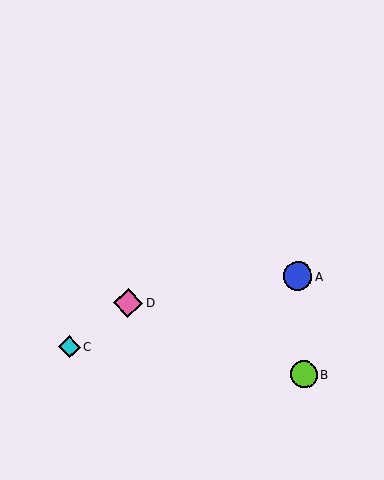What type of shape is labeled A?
Shape A is a blue circle.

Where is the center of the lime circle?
The center of the lime circle is at (304, 374).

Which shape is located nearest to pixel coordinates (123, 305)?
The pink diamond (labeled D) at (128, 303) is nearest to that location.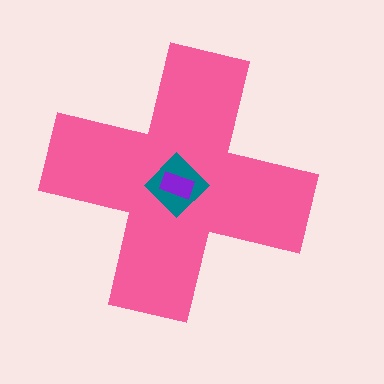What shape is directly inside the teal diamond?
The purple rectangle.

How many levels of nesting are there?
3.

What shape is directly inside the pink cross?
The teal diamond.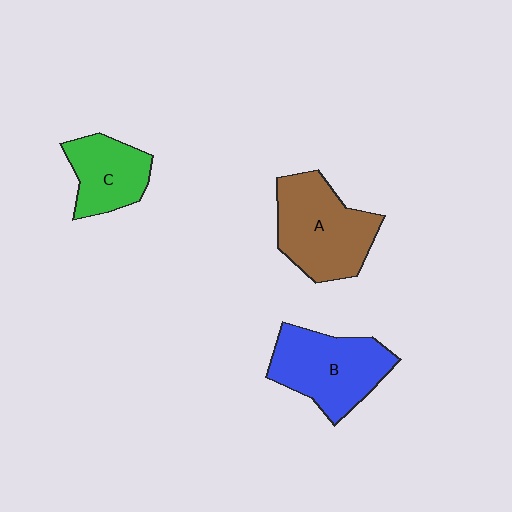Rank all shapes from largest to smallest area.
From largest to smallest: A (brown), B (blue), C (green).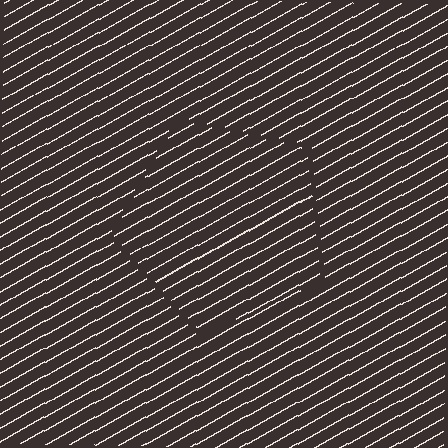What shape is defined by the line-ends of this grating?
An illusory pentagon. The interior of the shape contains the same grating, shifted by half a period — the contour is defined by the phase discontinuity where line-ends from the inner and outer gratings abut.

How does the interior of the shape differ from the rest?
The interior of the shape contains the same grating, shifted by half a period — the contour is defined by the phase discontinuity where line-ends from the inner and outer gratings abut.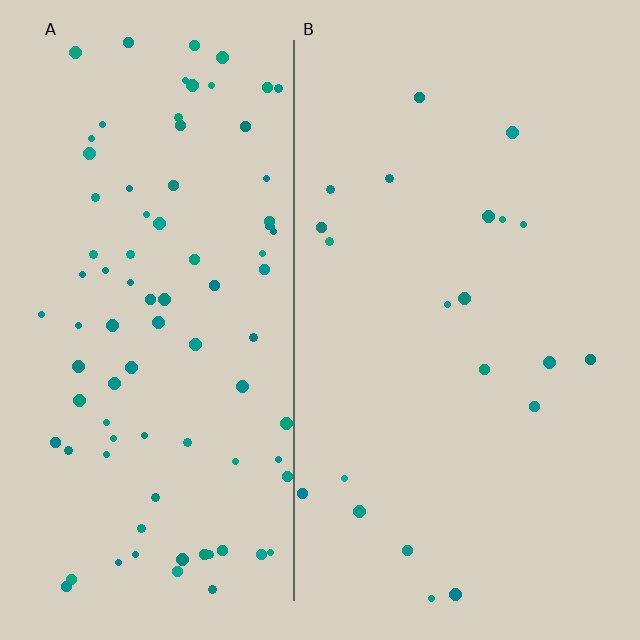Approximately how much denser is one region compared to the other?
Approximately 4.2× — region A over region B.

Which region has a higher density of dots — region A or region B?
A (the left).